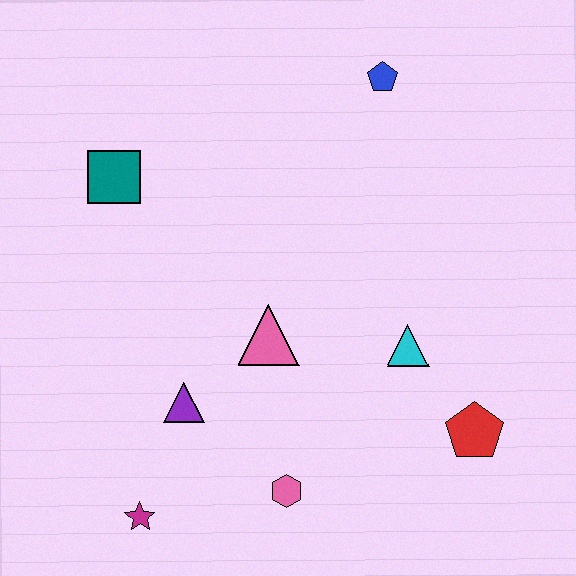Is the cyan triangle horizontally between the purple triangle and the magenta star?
No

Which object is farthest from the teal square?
The red pentagon is farthest from the teal square.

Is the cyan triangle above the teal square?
No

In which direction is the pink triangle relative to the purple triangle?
The pink triangle is to the right of the purple triangle.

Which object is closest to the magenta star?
The purple triangle is closest to the magenta star.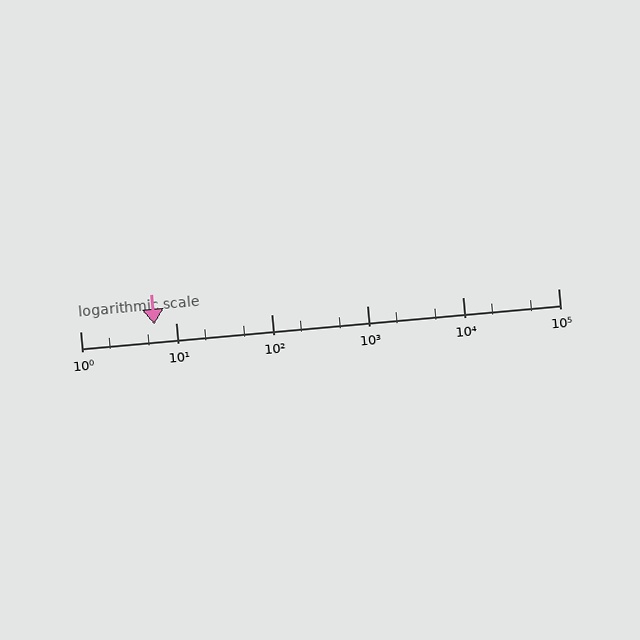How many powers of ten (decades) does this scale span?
The scale spans 5 decades, from 1 to 100000.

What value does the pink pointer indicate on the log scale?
The pointer indicates approximately 5.9.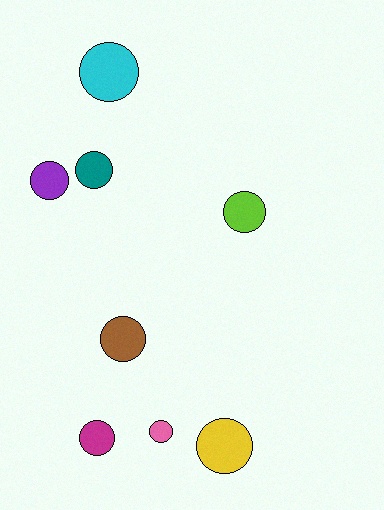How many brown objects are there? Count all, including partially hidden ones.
There is 1 brown object.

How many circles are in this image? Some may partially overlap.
There are 8 circles.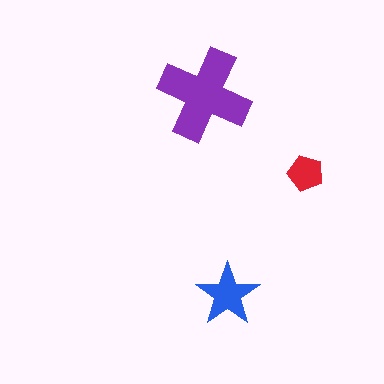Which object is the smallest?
The red pentagon.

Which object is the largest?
The purple cross.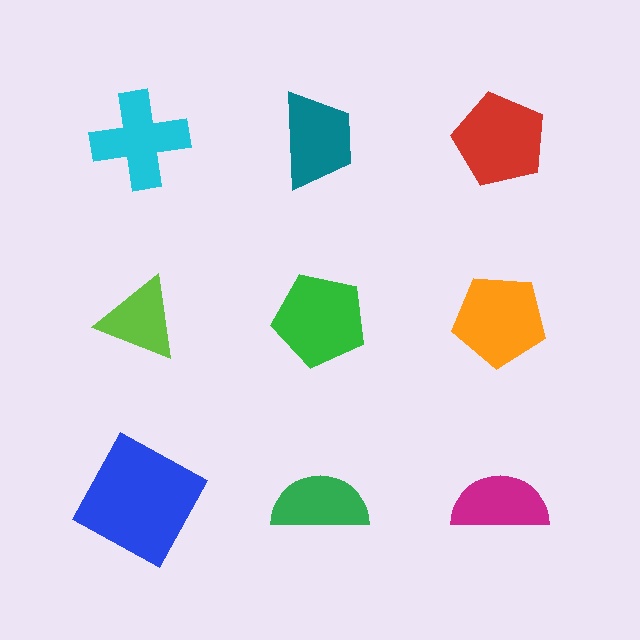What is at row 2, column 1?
A lime triangle.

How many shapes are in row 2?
3 shapes.